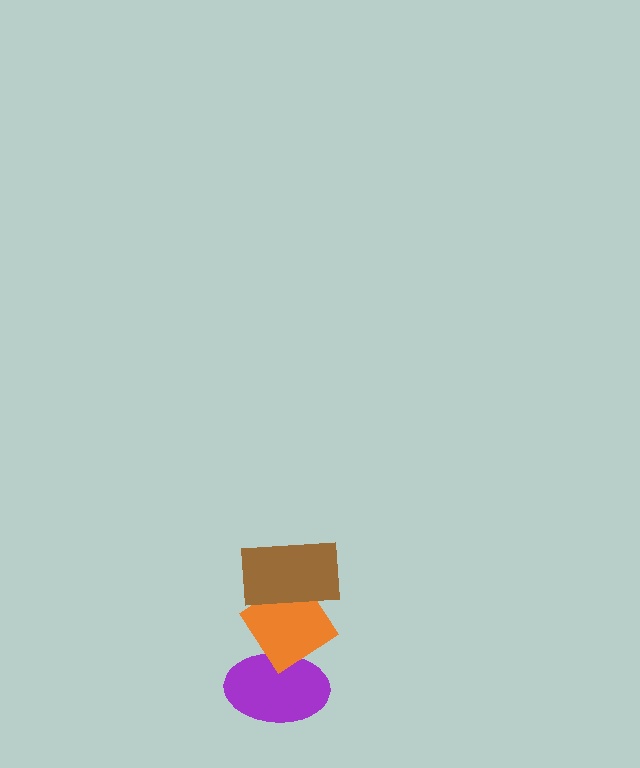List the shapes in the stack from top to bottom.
From top to bottom: the brown rectangle, the orange diamond, the purple ellipse.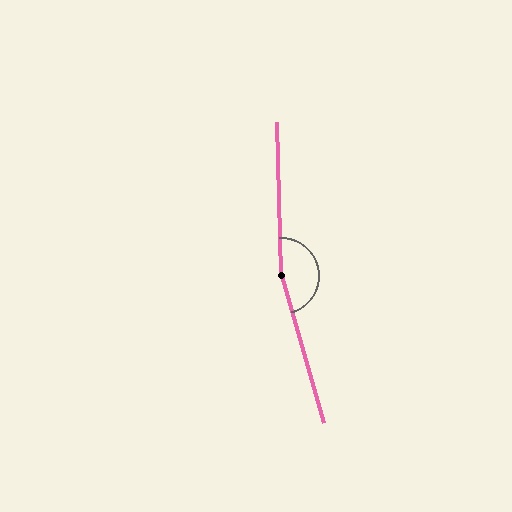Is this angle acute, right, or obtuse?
It is obtuse.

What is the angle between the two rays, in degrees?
Approximately 165 degrees.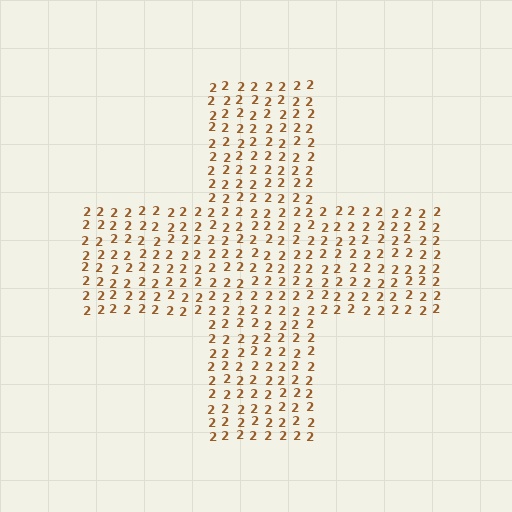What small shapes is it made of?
It is made of small digit 2's.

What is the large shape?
The large shape is a cross.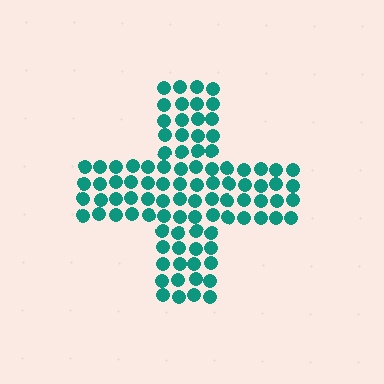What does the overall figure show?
The overall figure shows a cross.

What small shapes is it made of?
It is made of small circles.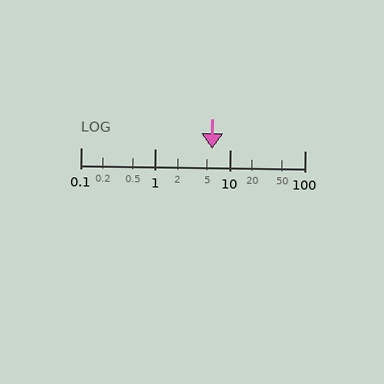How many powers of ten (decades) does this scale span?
The scale spans 3 decades, from 0.1 to 100.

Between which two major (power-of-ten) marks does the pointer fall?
The pointer is between 1 and 10.